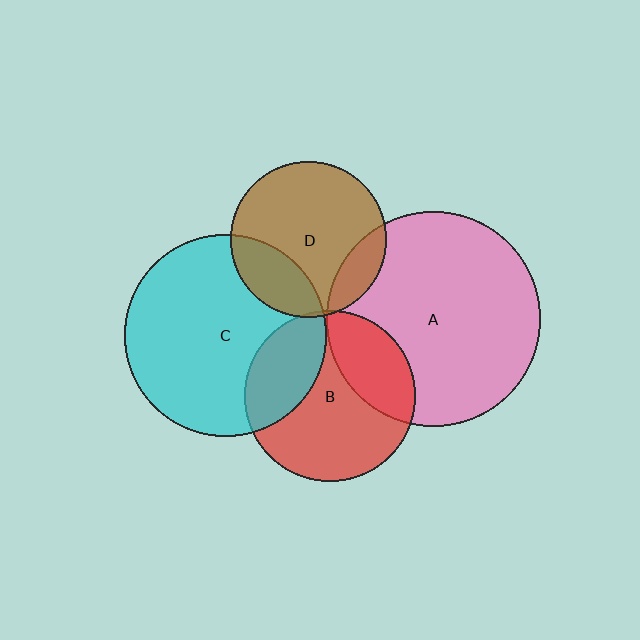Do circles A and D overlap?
Yes.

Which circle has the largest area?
Circle A (pink).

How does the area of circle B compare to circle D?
Approximately 1.2 times.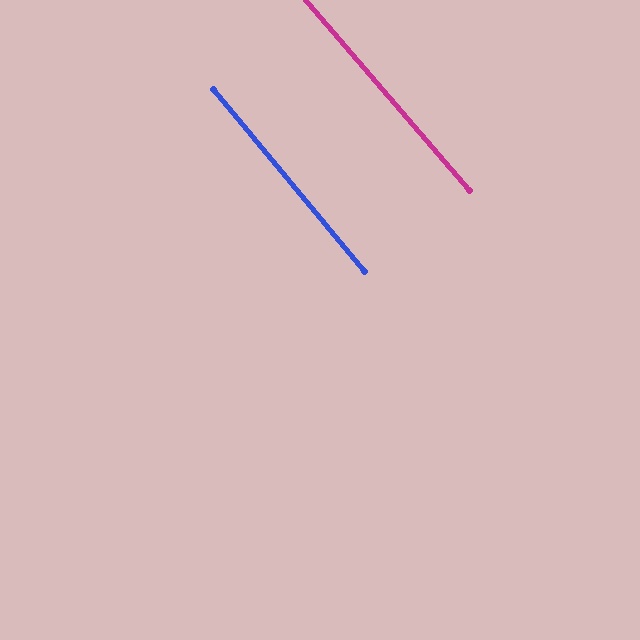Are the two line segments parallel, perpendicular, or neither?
Parallel — their directions differ by only 1.0°.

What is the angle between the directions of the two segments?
Approximately 1 degree.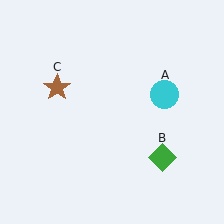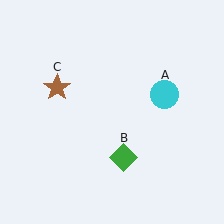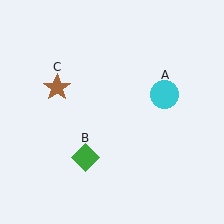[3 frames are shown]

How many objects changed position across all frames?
1 object changed position: green diamond (object B).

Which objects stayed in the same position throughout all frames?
Cyan circle (object A) and brown star (object C) remained stationary.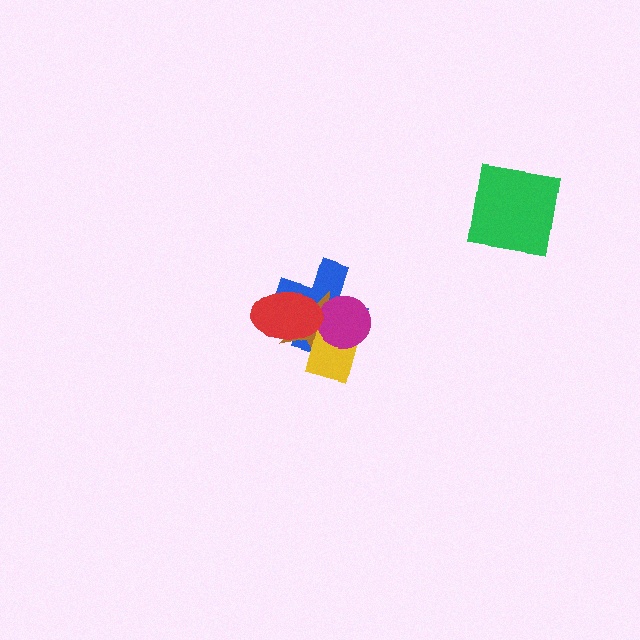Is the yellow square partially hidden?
Yes, it is partially covered by another shape.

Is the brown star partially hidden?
Yes, it is partially covered by another shape.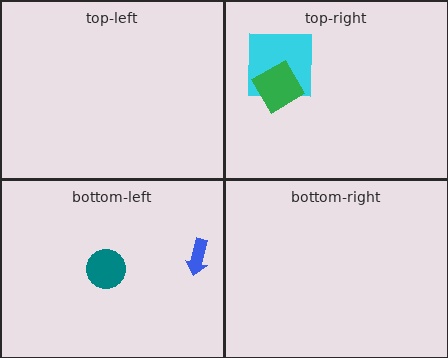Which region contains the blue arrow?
The bottom-left region.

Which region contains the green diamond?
The top-right region.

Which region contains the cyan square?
The top-right region.